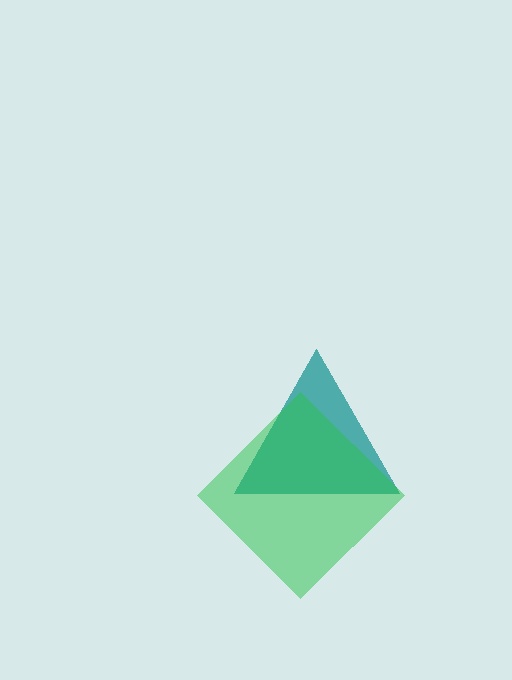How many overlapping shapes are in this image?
There are 2 overlapping shapes in the image.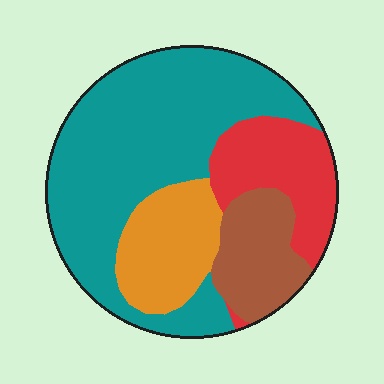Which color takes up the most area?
Teal, at roughly 55%.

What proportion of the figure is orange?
Orange covers 16% of the figure.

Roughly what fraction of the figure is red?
Red covers roughly 15% of the figure.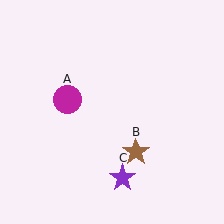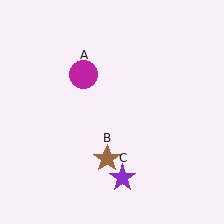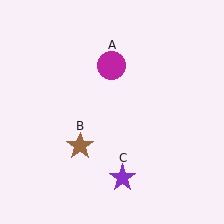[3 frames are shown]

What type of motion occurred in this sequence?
The magenta circle (object A), brown star (object B) rotated clockwise around the center of the scene.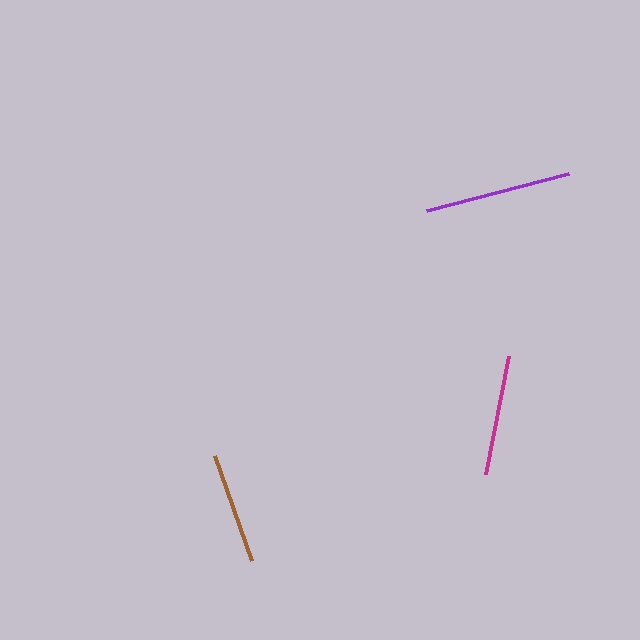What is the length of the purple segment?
The purple segment is approximately 147 pixels long.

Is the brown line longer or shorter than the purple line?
The purple line is longer than the brown line.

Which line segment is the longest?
The purple line is the longest at approximately 147 pixels.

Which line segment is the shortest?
The brown line is the shortest at approximately 111 pixels.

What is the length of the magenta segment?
The magenta segment is approximately 120 pixels long.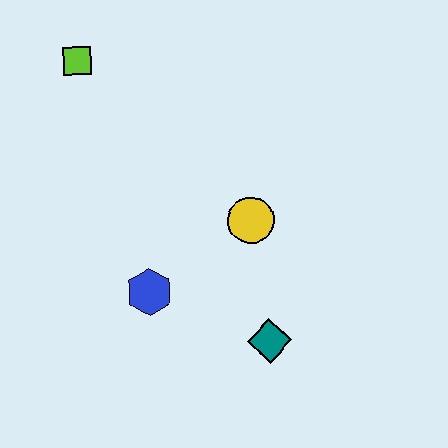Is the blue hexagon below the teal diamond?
No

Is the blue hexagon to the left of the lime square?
No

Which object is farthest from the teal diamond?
The lime square is farthest from the teal diamond.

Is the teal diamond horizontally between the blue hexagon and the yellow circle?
No